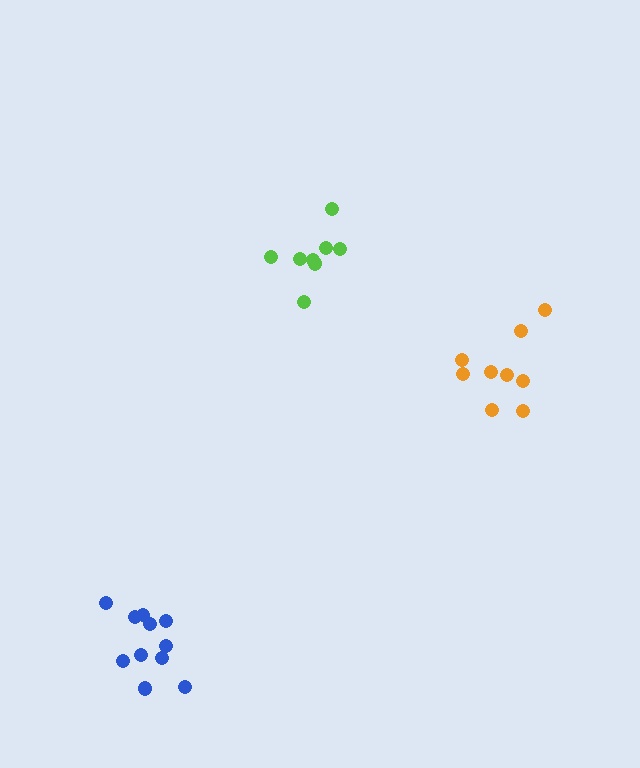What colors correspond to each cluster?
The clusters are colored: orange, blue, lime.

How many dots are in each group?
Group 1: 9 dots, Group 2: 11 dots, Group 3: 8 dots (28 total).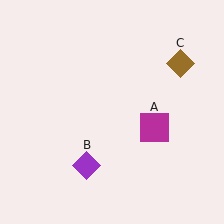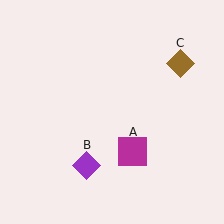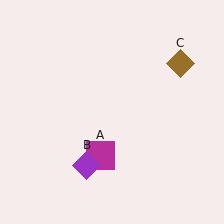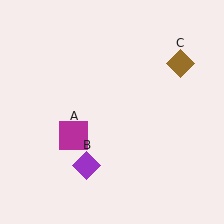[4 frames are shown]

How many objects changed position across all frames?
1 object changed position: magenta square (object A).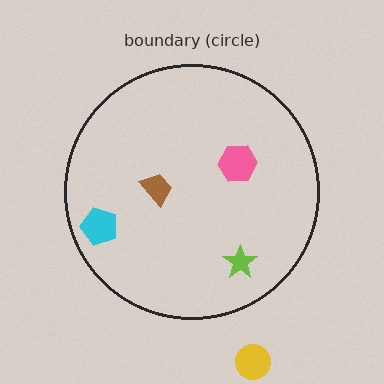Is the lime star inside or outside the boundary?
Inside.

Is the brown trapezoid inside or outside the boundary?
Inside.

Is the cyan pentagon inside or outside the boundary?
Inside.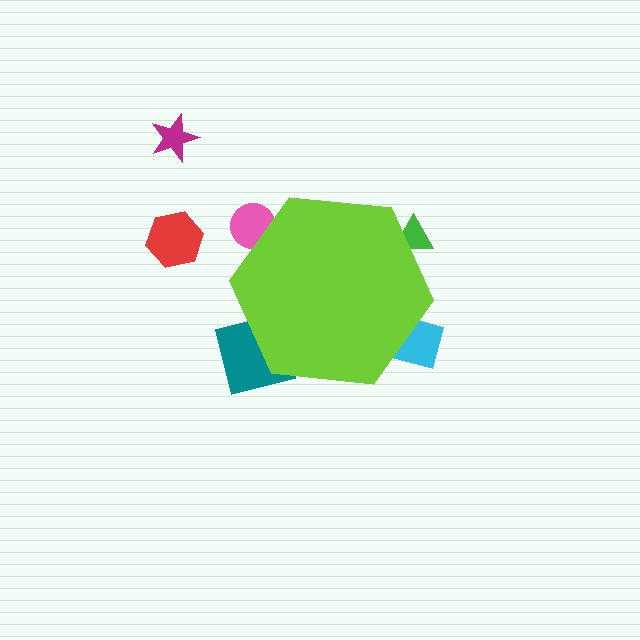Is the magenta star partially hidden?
No, the magenta star is fully visible.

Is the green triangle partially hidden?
Yes, the green triangle is partially hidden behind the lime hexagon.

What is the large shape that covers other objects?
A lime hexagon.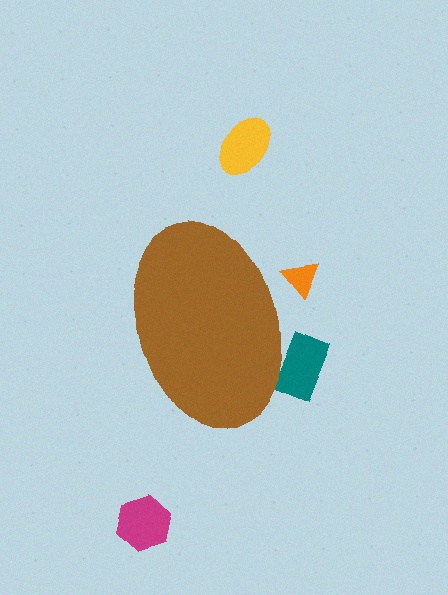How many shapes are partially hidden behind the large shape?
2 shapes are partially hidden.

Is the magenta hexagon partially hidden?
No, the magenta hexagon is fully visible.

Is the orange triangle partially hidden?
Yes, the orange triangle is partially hidden behind the brown ellipse.